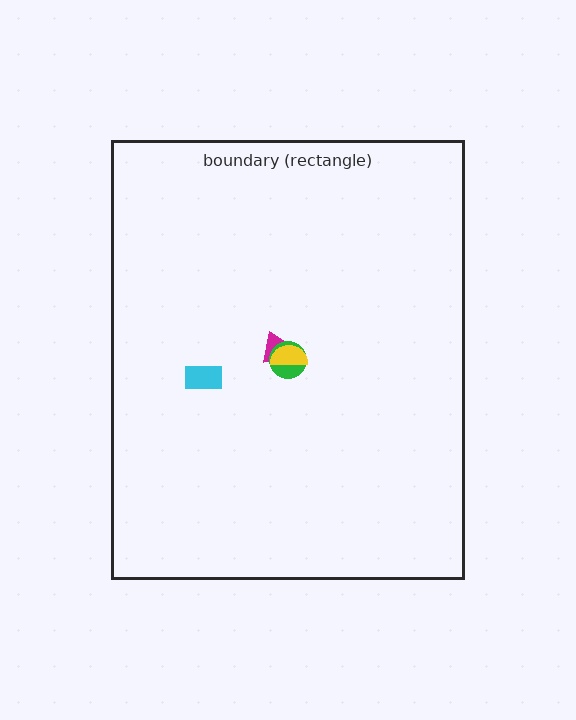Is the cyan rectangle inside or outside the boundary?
Inside.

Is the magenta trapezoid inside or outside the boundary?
Inside.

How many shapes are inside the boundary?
4 inside, 0 outside.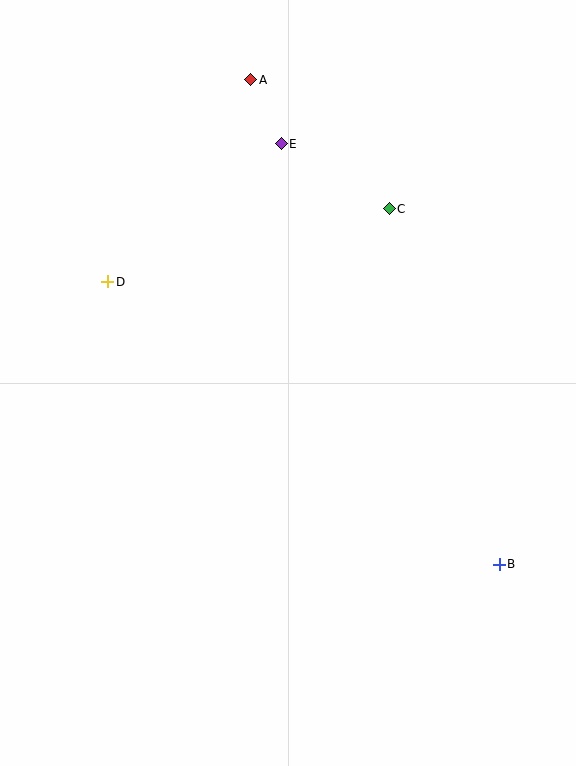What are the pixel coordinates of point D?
Point D is at (108, 282).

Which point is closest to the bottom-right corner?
Point B is closest to the bottom-right corner.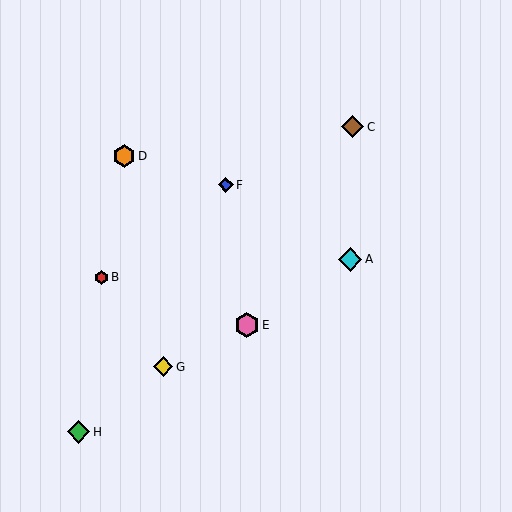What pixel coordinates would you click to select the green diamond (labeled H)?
Click at (79, 432) to select the green diamond H.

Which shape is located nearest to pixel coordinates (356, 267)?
The cyan diamond (labeled A) at (350, 259) is nearest to that location.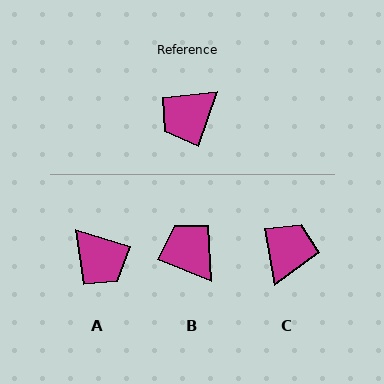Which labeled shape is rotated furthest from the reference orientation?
C, about 150 degrees away.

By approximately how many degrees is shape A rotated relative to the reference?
Approximately 92 degrees counter-clockwise.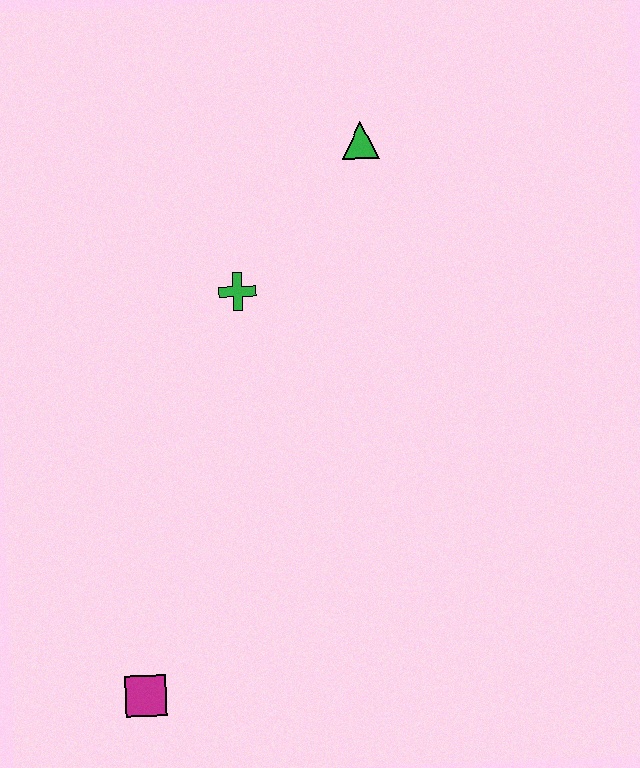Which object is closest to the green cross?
The green triangle is closest to the green cross.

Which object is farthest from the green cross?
The magenta square is farthest from the green cross.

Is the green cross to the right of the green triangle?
No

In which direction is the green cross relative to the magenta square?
The green cross is above the magenta square.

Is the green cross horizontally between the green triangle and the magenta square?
Yes